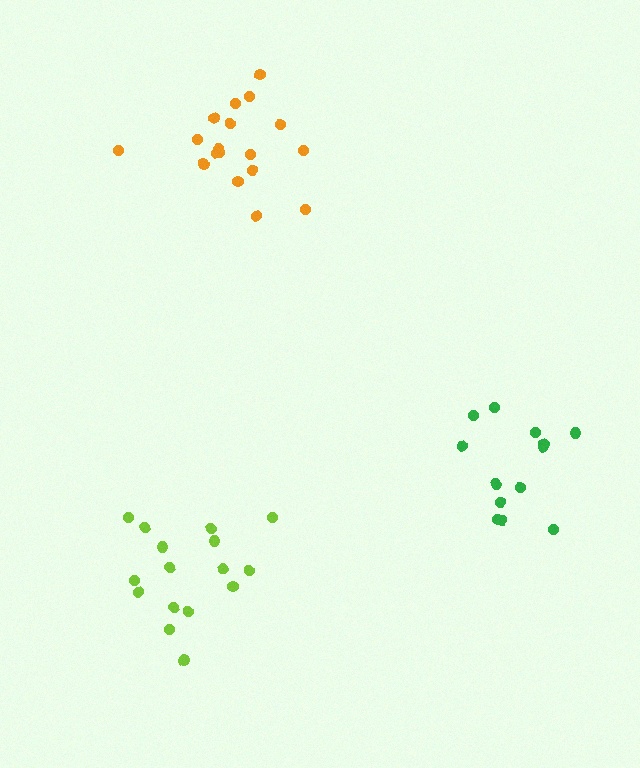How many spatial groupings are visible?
There are 3 spatial groupings.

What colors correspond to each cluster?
The clusters are colored: orange, green, lime.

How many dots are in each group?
Group 1: 18 dots, Group 2: 13 dots, Group 3: 16 dots (47 total).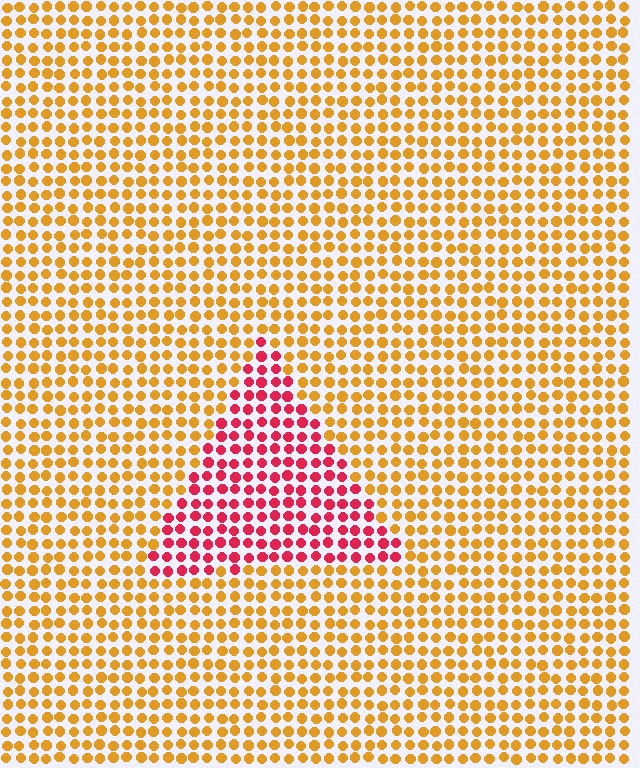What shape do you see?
I see a triangle.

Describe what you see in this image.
The image is filled with small orange elements in a uniform arrangement. A triangle-shaped region is visible where the elements are tinted to a slightly different hue, forming a subtle color boundary.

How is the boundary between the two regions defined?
The boundary is defined purely by a slight shift in hue (about 53 degrees). Spacing, size, and orientation are identical on both sides.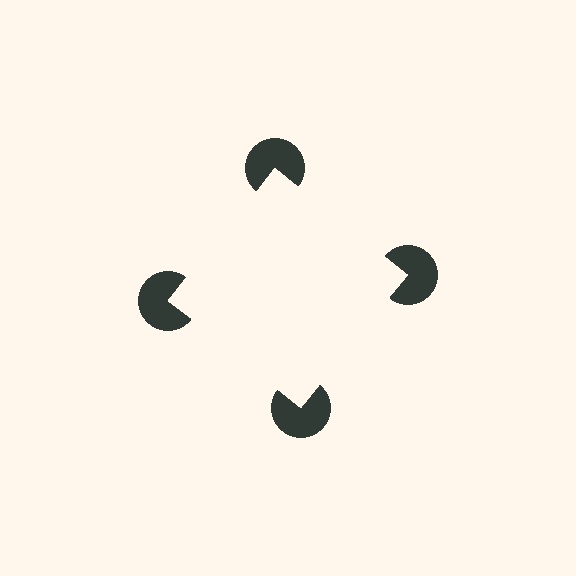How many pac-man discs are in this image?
There are 4 — one at each vertex of the illusory square.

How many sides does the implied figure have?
4 sides.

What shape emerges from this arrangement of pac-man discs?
An illusory square — its edges are inferred from the aligned wedge cuts in the pac-man discs, not physically drawn.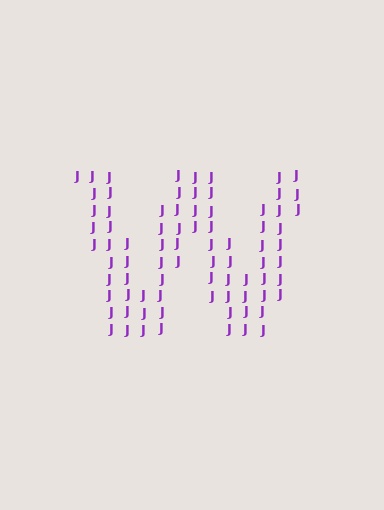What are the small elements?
The small elements are letter J's.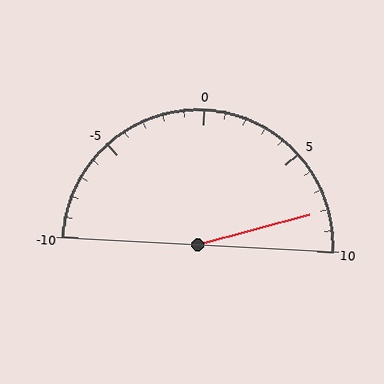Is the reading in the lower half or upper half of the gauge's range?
The reading is in the upper half of the range (-10 to 10).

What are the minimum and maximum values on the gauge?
The gauge ranges from -10 to 10.